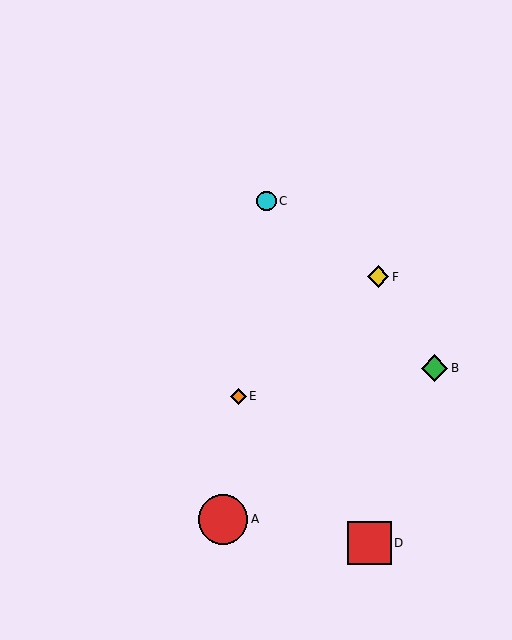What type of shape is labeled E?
Shape E is an orange diamond.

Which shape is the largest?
The red circle (labeled A) is the largest.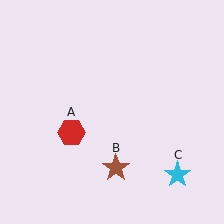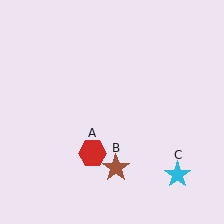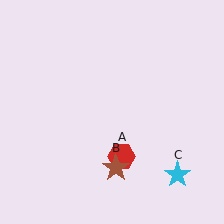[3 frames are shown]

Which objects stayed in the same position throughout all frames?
Brown star (object B) and cyan star (object C) remained stationary.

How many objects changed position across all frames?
1 object changed position: red hexagon (object A).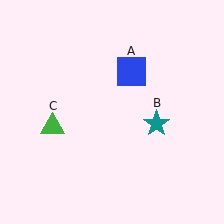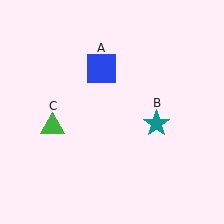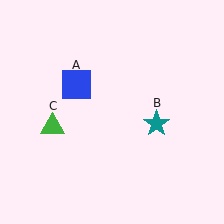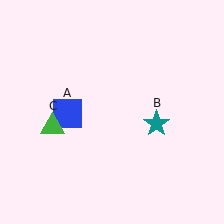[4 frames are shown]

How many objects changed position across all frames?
1 object changed position: blue square (object A).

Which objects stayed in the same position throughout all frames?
Teal star (object B) and green triangle (object C) remained stationary.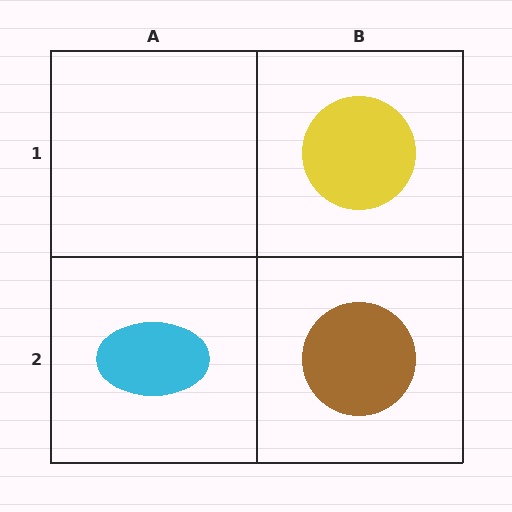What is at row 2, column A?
A cyan ellipse.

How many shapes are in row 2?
2 shapes.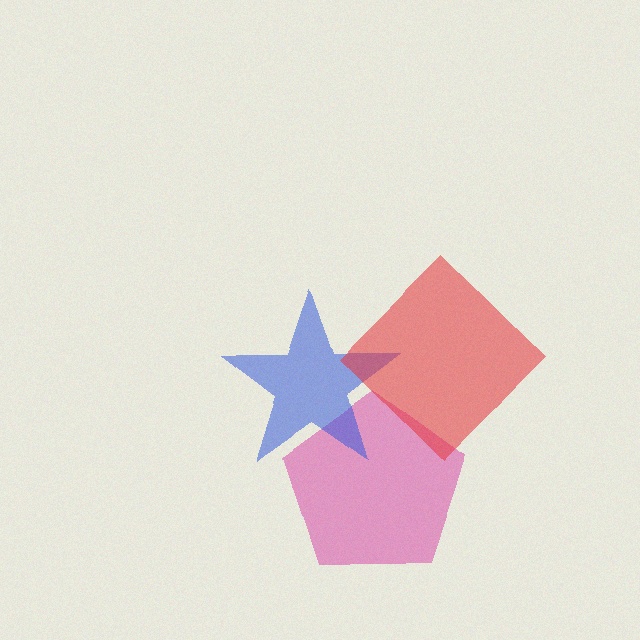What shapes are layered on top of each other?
The layered shapes are: a magenta pentagon, a blue star, a red diamond.